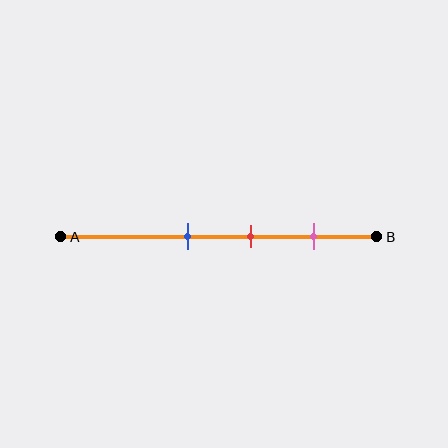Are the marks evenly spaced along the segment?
Yes, the marks are approximately evenly spaced.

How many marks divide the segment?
There are 3 marks dividing the segment.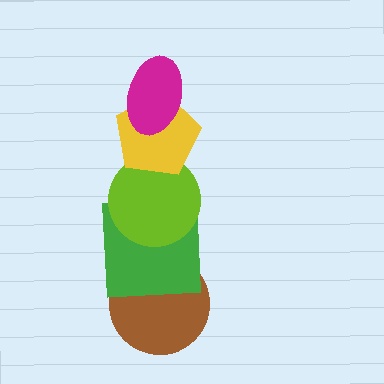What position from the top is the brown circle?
The brown circle is 5th from the top.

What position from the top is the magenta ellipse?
The magenta ellipse is 1st from the top.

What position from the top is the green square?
The green square is 4th from the top.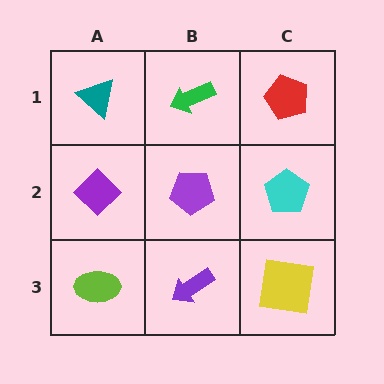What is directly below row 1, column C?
A cyan pentagon.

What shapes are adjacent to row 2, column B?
A green arrow (row 1, column B), a purple arrow (row 3, column B), a purple diamond (row 2, column A), a cyan pentagon (row 2, column C).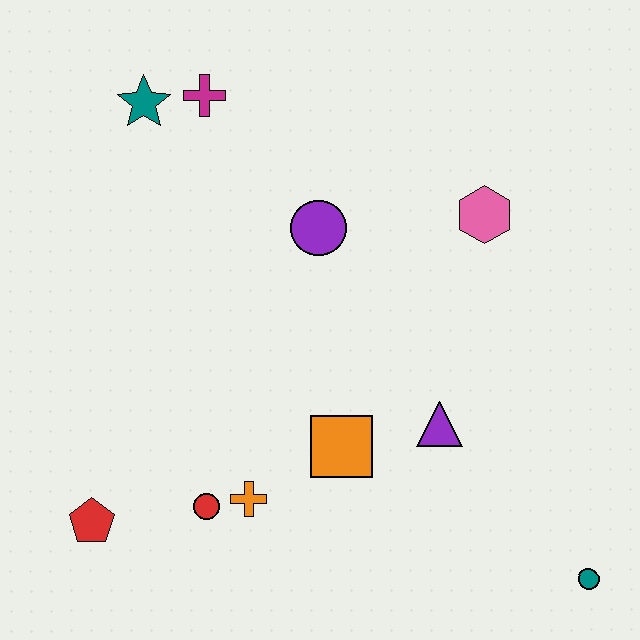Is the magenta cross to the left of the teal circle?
Yes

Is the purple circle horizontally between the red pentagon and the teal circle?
Yes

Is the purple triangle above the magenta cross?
No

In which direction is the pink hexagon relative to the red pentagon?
The pink hexagon is to the right of the red pentagon.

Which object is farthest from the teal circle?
The teal star is farthest from the teal circle.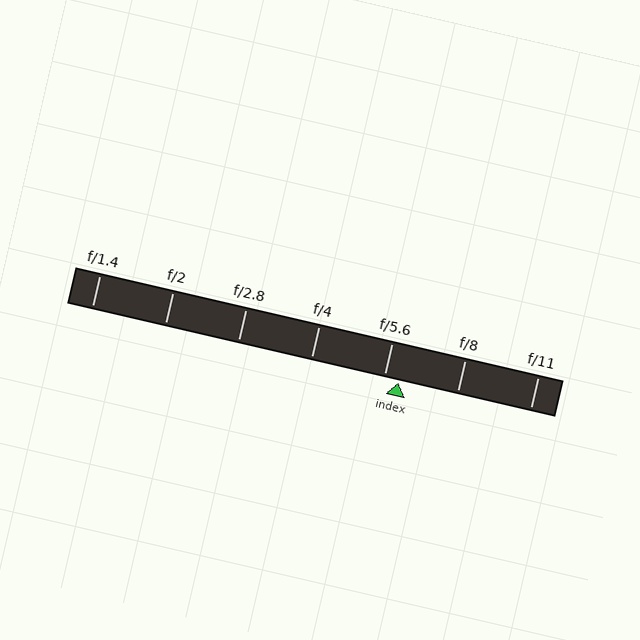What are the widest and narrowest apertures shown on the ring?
The widest aperture shown is f/1.4 and the narrowest is f/11.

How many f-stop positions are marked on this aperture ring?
There are 7 f-stop positions marked.